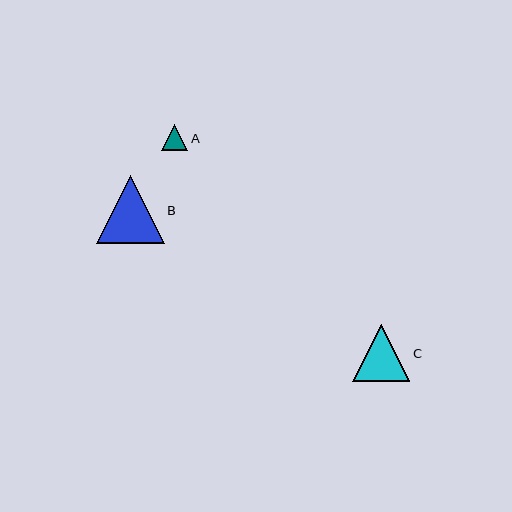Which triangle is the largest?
Triangle B is the largest with a size of approximately 68 pixels.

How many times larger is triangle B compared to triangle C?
Triangle B is approximately 1.2 times the size of triangle C.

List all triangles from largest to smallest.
From largest to smallest: B, C, A.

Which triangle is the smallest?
Triangle A is the smallest with a size of approximately 26 pixels.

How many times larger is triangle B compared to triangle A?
Triangle B is approximately 2.6 times the size of triangle A.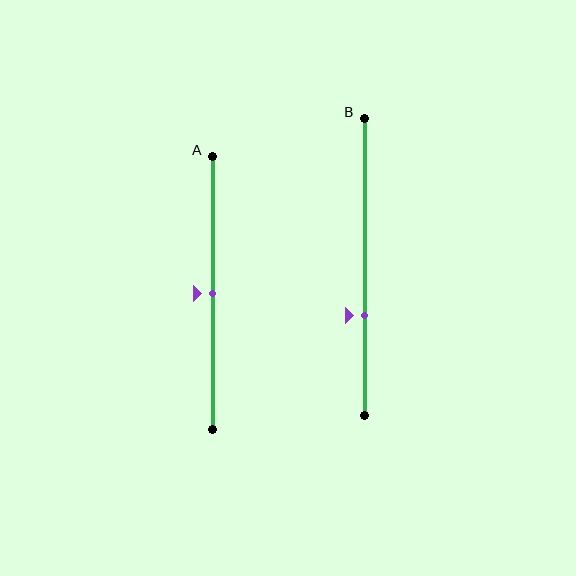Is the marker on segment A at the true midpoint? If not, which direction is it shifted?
Yes, the marker on segment A is at the true midpoint.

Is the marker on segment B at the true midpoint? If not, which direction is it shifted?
No, the marker on segment B is shifted downward by about 16% of the segment length.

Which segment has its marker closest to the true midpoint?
Segment A has its marker closest to the true midpoint.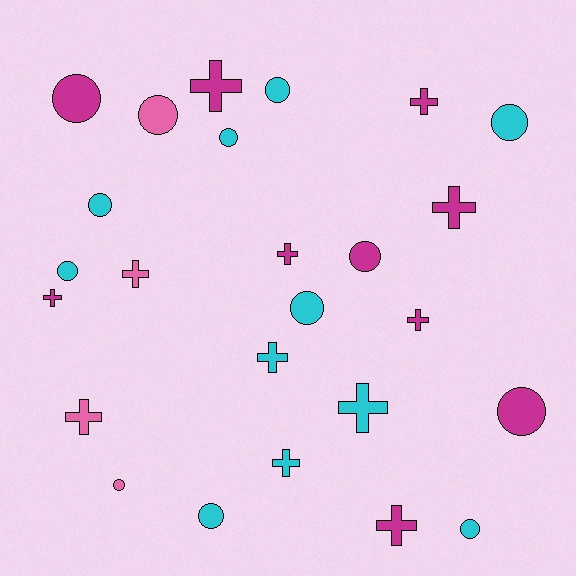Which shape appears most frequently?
Circle, with 13 objects.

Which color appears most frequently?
Cyan, with 11 objects.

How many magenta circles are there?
There are 3 magenta circles.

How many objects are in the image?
There are 25 objects.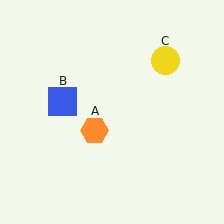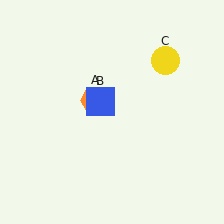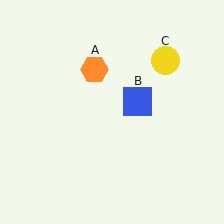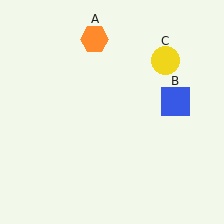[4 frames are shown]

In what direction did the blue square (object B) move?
The blue square (object B) moved right.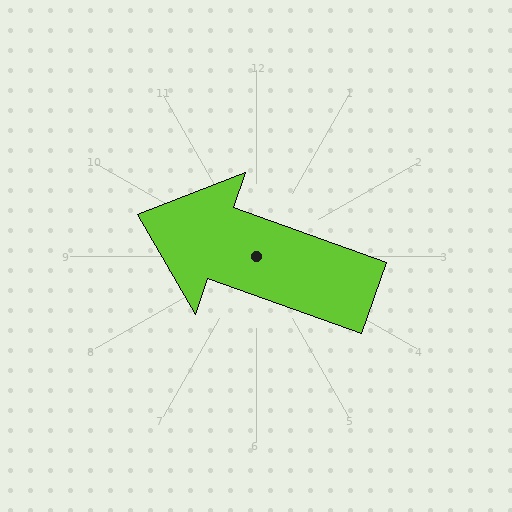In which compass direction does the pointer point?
West.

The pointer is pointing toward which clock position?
Roughly 10 o'clock.